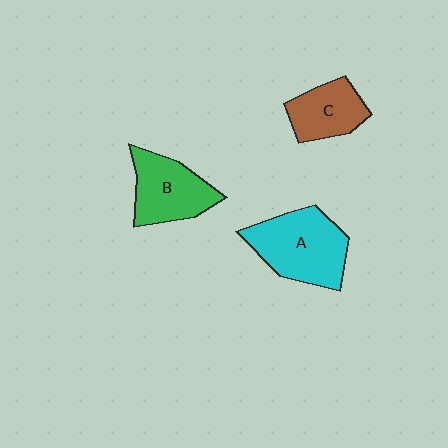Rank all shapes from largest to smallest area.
From largest to smallest: A (cyan), B (green), C (brown).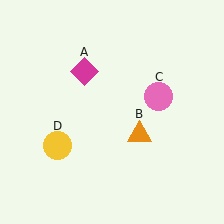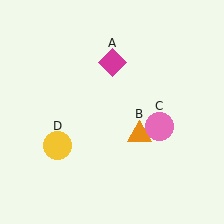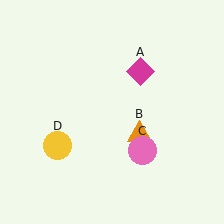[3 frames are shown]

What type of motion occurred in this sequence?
The magenta diamond (object A), pink circle (object C) rotated clockwise around the center of the scene.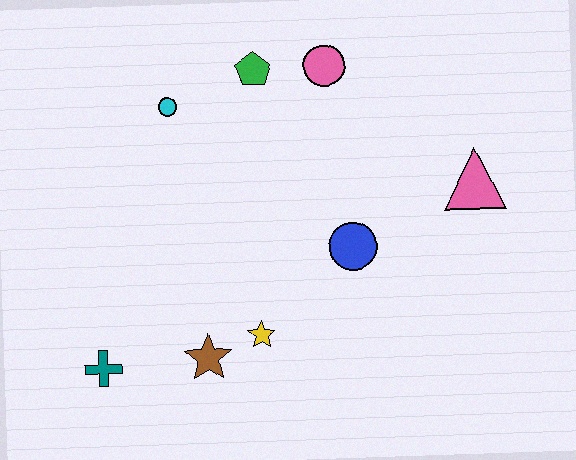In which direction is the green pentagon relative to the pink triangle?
The green pentagon is to the left of the pink triangle.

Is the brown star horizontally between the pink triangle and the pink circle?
No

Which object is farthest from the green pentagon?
The teal cross is farthest from the green pentagon.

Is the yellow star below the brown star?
No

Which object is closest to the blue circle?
The yellow star is closest to the blue circle.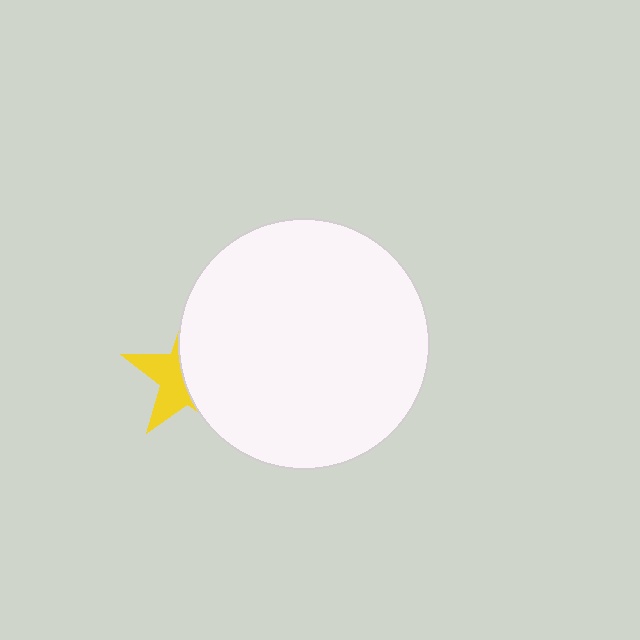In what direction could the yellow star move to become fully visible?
The yellow star could move left. That would shift it out from behind the white circle entirely.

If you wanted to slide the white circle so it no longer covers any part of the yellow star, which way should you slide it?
Slide it right — that is the most direct way to separate the two shapes.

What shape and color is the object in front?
The object in front is a white circle.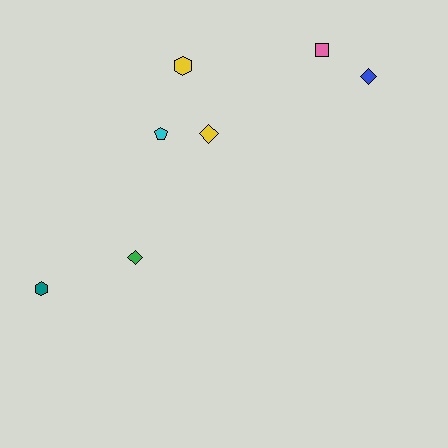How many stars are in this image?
There are no stars.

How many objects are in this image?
There are 7 objects.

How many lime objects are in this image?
There are no lime objects.